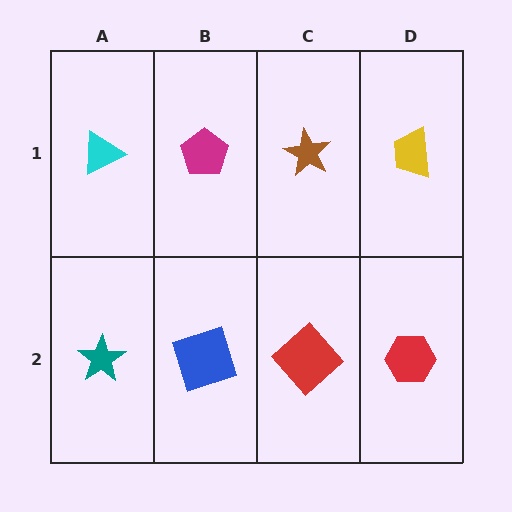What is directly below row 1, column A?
A teal star.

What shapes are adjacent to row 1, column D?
A red hexagon (row 2, column D), a brown star (row 1, column C).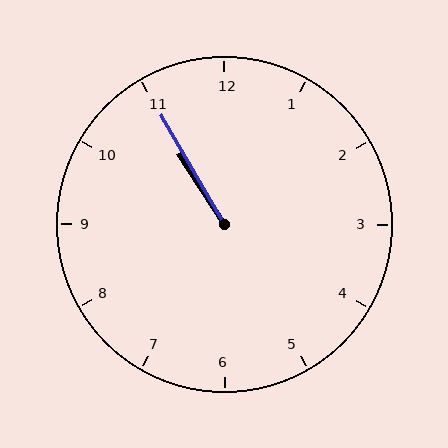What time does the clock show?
10:55.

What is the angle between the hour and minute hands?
Approximately 2 degrees.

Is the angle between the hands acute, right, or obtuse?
It is acute.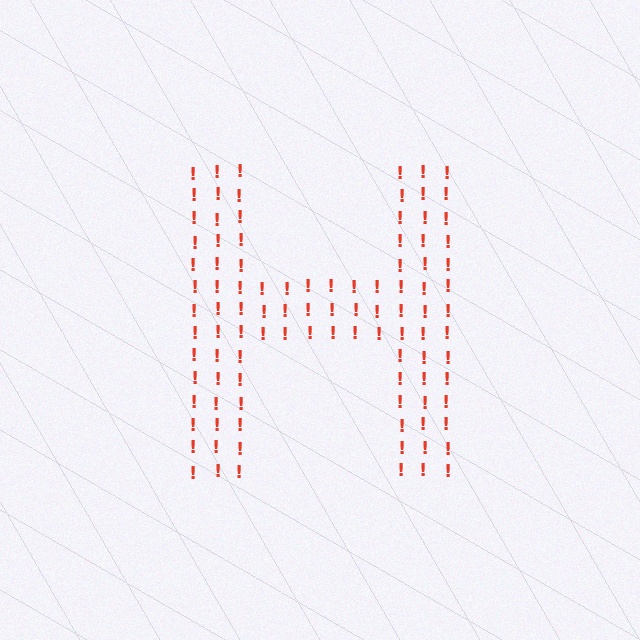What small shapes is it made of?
It is made of small exclamation marks.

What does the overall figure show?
The overall figure shows the letter H.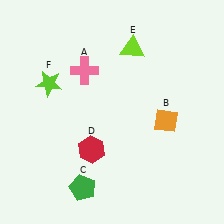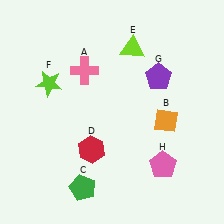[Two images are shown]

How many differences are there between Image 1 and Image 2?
There are 2 differences between the two images.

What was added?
A purple pentagon (G), a pink pentagon (H) were added in Image 2.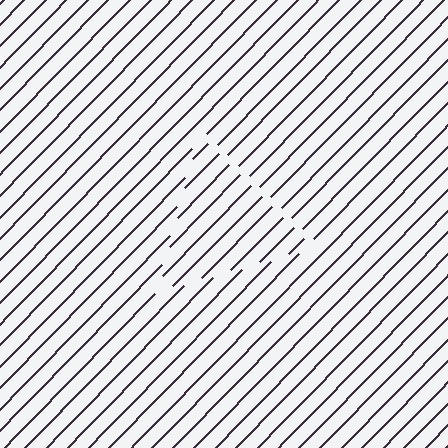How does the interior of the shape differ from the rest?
The interior of the shape contains the same grating, shifted by half a period — the contour is defined by the phase discontinuity where line-ends from the inner and outer gratings abut.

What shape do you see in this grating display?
An illusory triangle. The interior of the shape contains the same grating, shifted by half a period — the contour is defined by the phase discontinuity where line-ends from the inner and outer gratings abut.